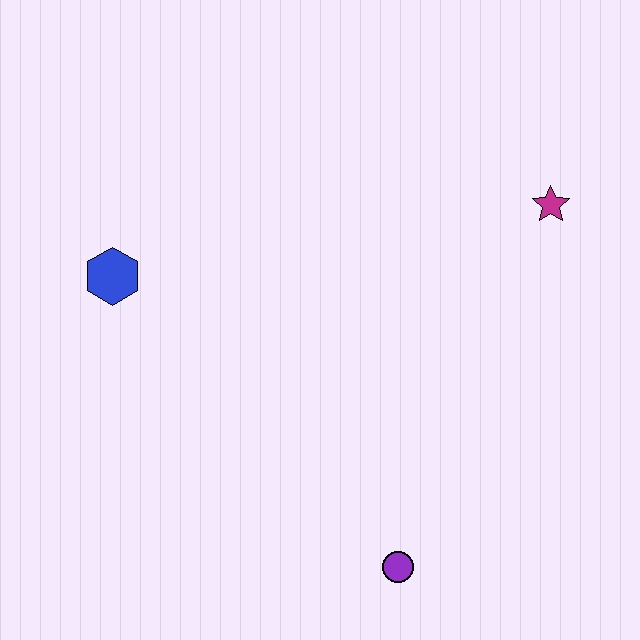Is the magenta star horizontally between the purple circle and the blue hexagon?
No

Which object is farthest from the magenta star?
The blue hexagon is farthest from the magenta star.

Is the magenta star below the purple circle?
No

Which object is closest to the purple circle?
The magenta star is closest to the purple circle.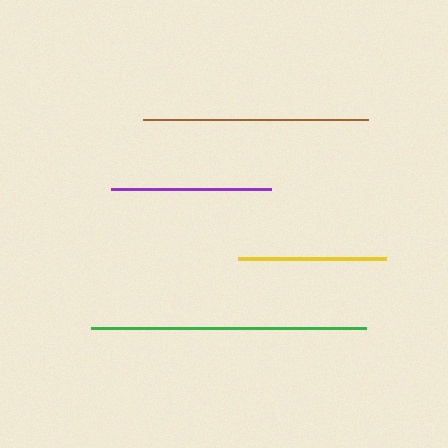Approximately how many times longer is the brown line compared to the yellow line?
The brown line is approximately 1.5 times the length of the yellow line.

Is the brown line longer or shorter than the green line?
The green line is longer than the brown line.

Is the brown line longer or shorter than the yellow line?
The brown line is longer than the yellow line.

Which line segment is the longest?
The green line is the longest at approximately 274 pixels.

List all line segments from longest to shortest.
From longest to shortest: green, brown, purple, yellow.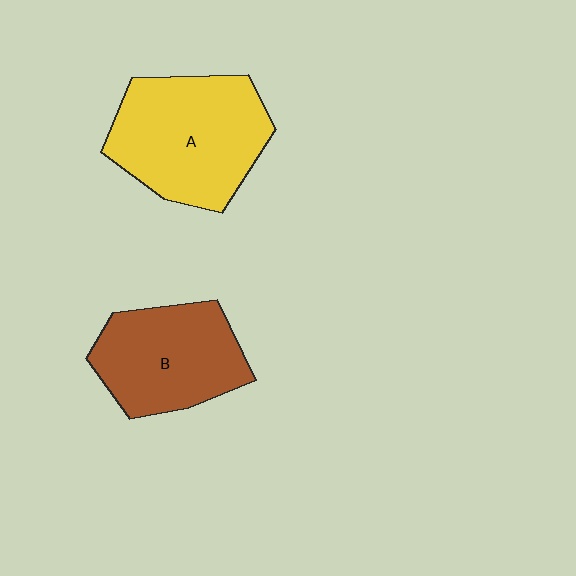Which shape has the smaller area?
Shape B (brown).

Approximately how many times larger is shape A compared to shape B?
Approximately 1.2 times.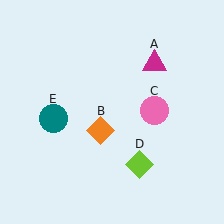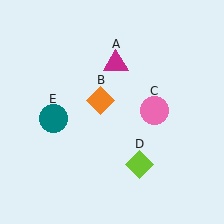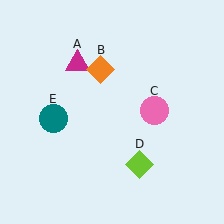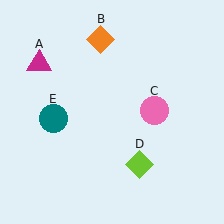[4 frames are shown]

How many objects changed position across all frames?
2 objects changed position: magenta triangle (object A), orange diamond (object B).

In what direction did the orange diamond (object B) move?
The orange diamond (object B) moved up.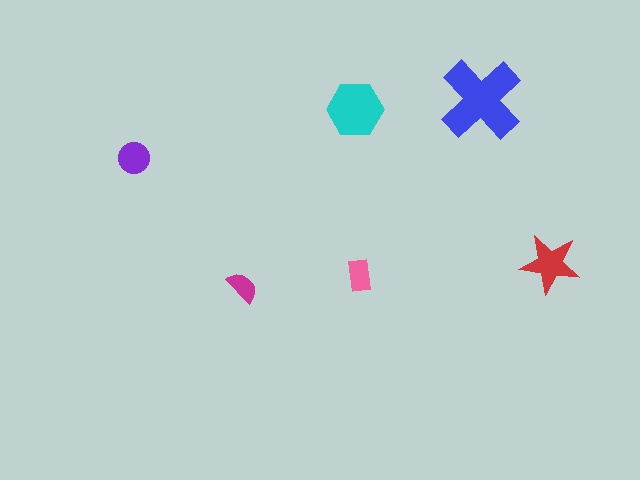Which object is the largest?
The blue cross.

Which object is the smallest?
The magenta semicircle.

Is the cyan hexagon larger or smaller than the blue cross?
Smaller.